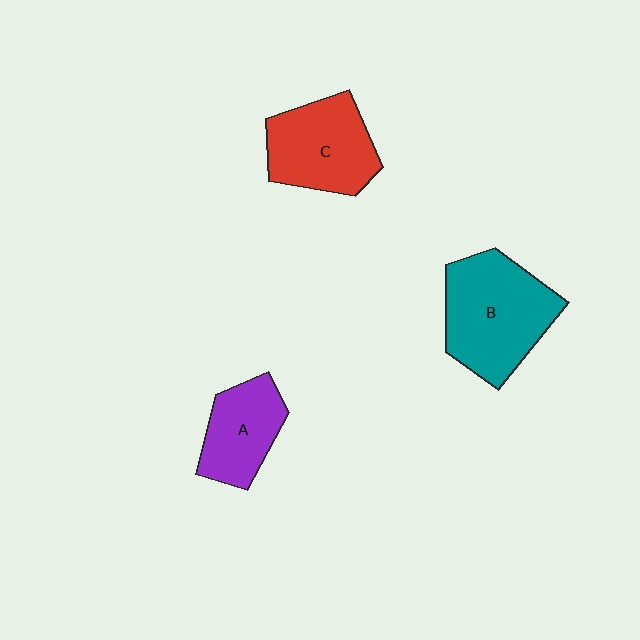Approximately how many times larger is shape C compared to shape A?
Approximately 1.3 times.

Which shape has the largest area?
Shape B (teal).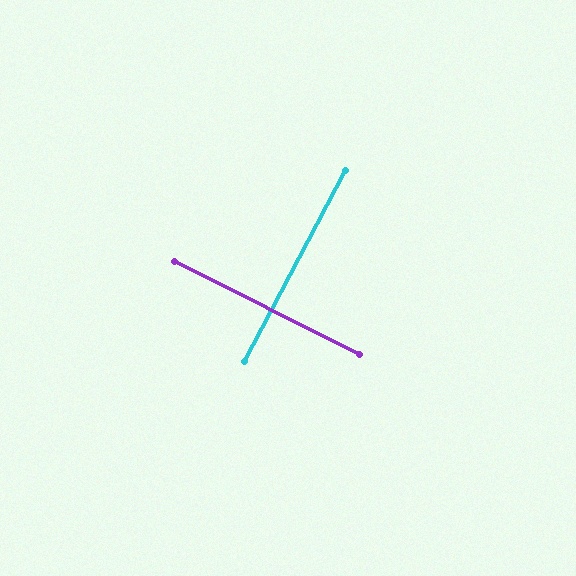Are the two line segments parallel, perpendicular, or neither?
Perpendicular — they meet at approximately 89°.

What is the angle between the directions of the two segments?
Approximately 89 degrees.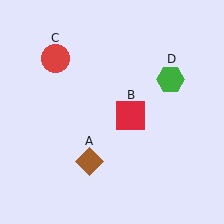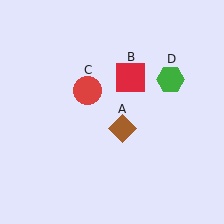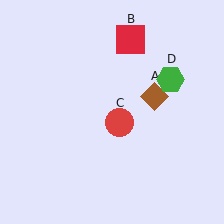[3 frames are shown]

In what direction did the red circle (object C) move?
The red circle (object C) moved down and to the right.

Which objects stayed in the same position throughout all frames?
Green hexagon (object D) remained stationary.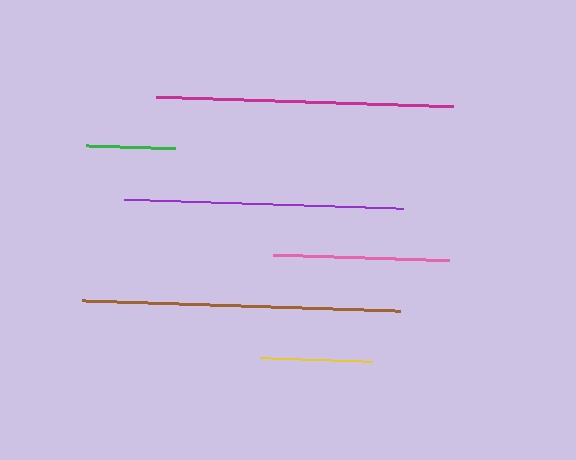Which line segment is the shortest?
The green line is the shortest at approximately 89 pixels.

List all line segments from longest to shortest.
From longest to shortest: brown, magenta, purple, pink, yellow, green.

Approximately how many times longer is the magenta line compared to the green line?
The magenta line is approximately 3.3 times the length of the green line.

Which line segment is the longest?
The brown line is the longest at approximately 320 pixels.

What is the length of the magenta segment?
The magenta segment is approximately 296 pixels long.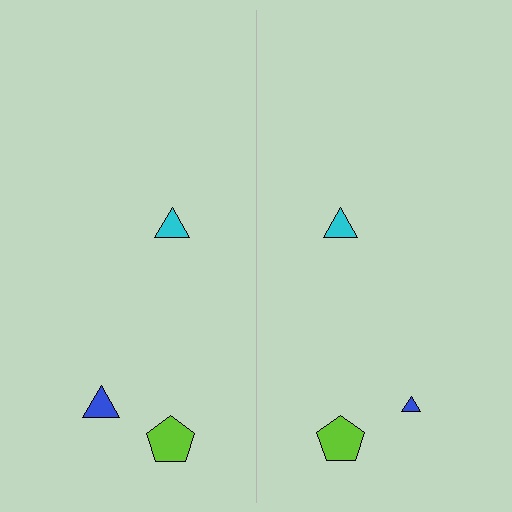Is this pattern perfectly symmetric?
No, the pattern is not perfectly symmetric. The blue triangle on the right side has a different size than its mirror counterpart.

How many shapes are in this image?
There are 6 shapes in this image.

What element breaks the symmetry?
The blue triangle on the right side has a different size than its mirror counterpart.